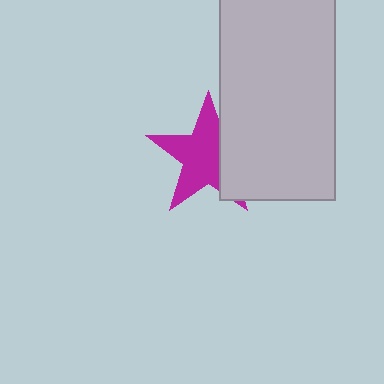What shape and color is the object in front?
The object in front is a light gray rectangle.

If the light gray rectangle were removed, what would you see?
You would see the complete magenta star.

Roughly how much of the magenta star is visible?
Most of it is visible (roughly 68%).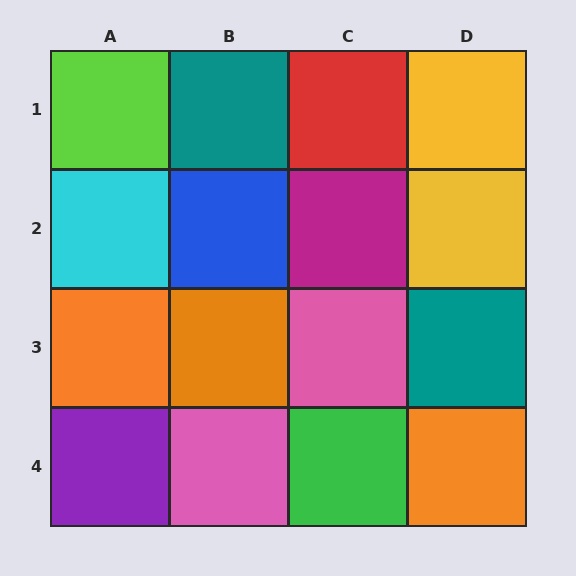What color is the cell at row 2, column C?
Magenta.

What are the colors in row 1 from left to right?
Lime, teal, red, yellow.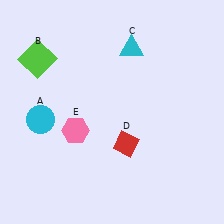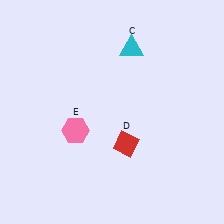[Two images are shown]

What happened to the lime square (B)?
The lime square (B) was removed in Image 2. It was in the top-left area of Image 1.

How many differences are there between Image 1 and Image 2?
There are 2 differences between the two images.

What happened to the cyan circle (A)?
The cyan circle (A) was removed in Image 2. It was in the bottom-left area of Image 1.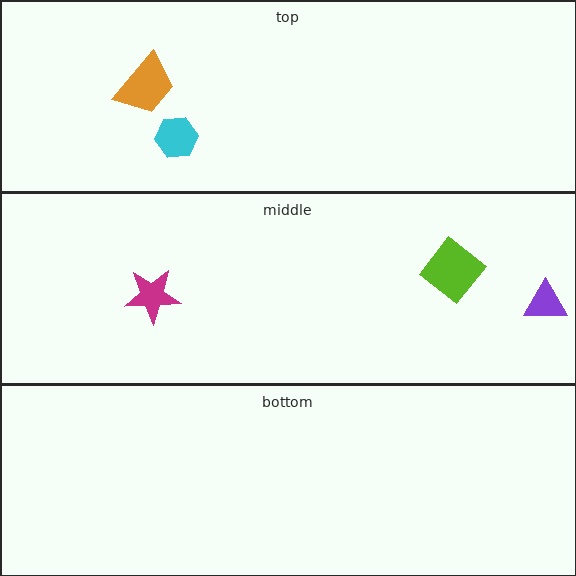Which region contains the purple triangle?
The middle region.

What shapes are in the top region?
The orange trapezoid, the cyan hexagon.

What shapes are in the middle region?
The magenta star, the purple triangle, the lime diamond.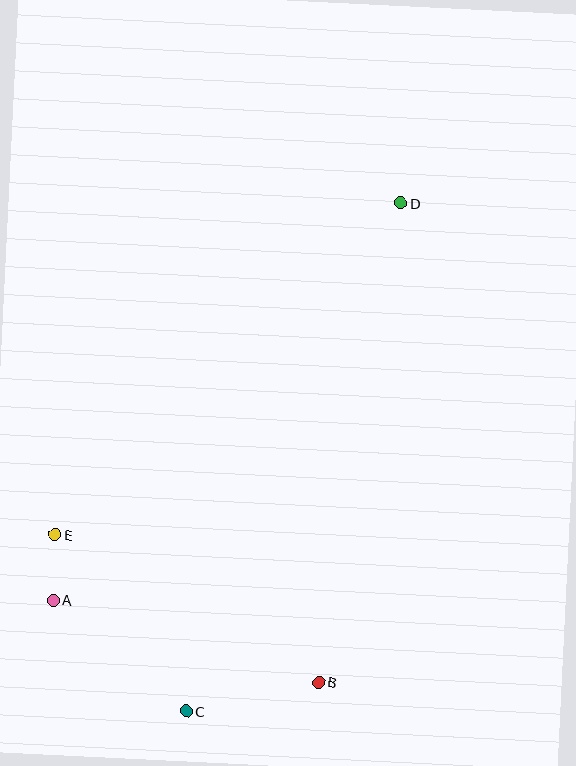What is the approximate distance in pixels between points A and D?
The distance between A and D is approximately 527 pixels.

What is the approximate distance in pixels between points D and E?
The distance between D and E is approximately 479 pixels.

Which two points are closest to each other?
Points A and E are closest to each other.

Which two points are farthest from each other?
Points C and D are farthest from each other.